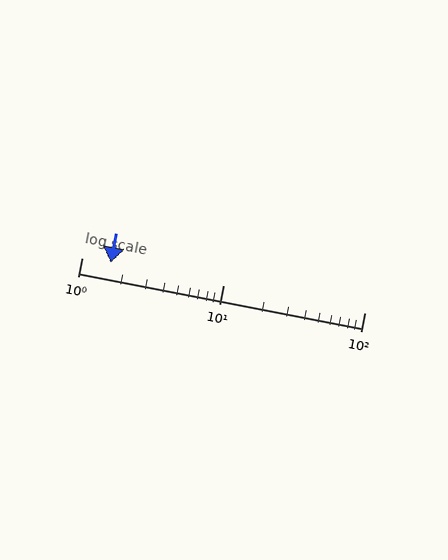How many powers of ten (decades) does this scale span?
The scale spans 2 decades, from 1 to 100.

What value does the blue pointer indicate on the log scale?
The pointer indicates approximately 1.6.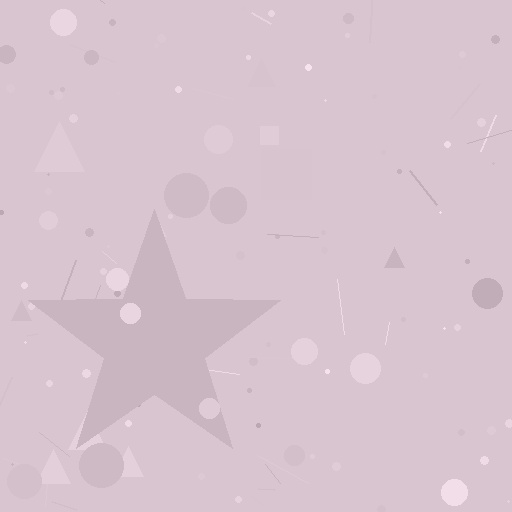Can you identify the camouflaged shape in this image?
The camouflaged shape is a star.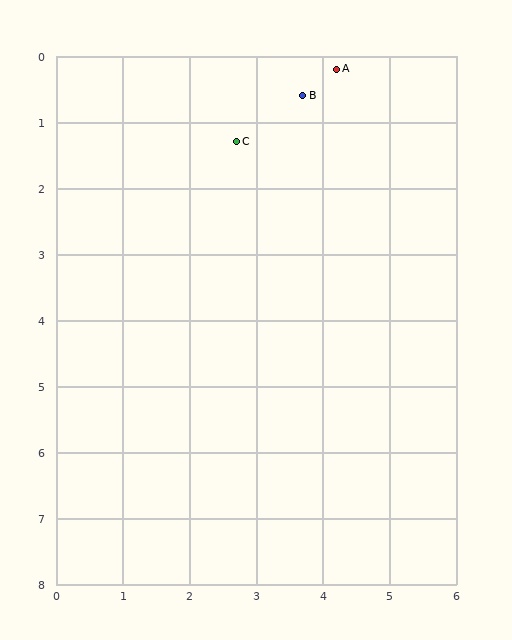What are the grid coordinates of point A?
Point A is at approximately (4.2, 0.2).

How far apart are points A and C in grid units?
Points A and C are about 1.9 grid units apart.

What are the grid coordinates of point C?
Point C is at approximately (2.7, 1.3).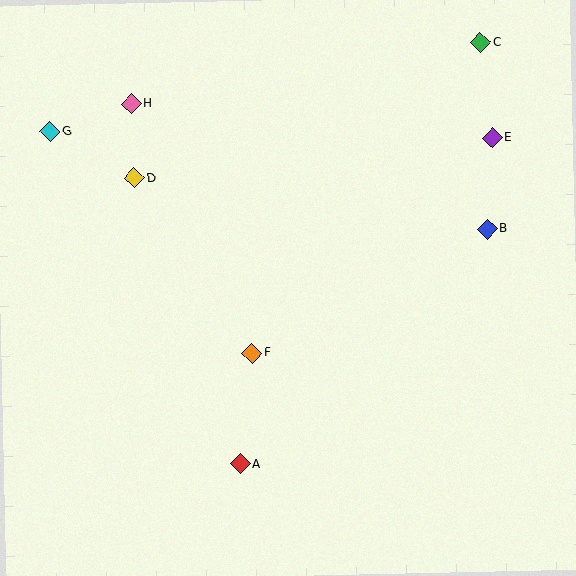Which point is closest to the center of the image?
Point F at (252, 353) is closest to the center.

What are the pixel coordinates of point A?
Point A is at (240, 464).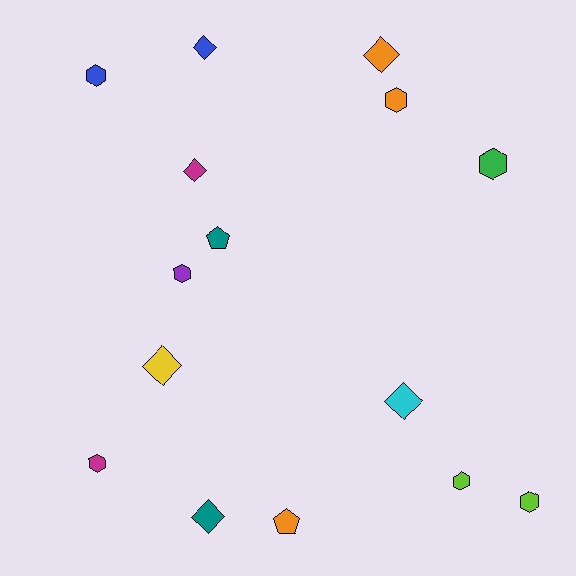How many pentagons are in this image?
There are 2 pentagons.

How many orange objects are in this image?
There are 3 orange objects.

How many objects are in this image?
There are 15 objects.